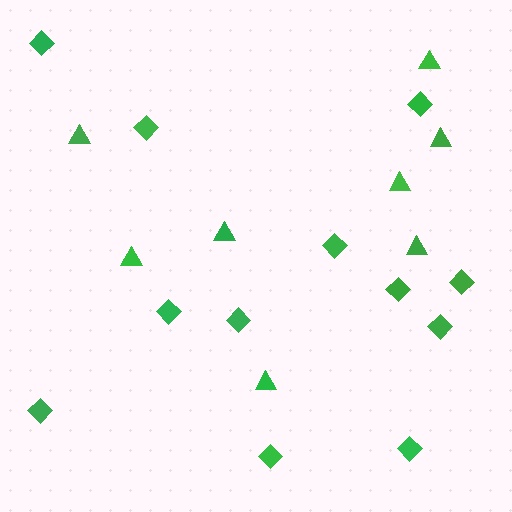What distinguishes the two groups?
There are 2 groups: one group of triangles (8) and one group of diamonds (12).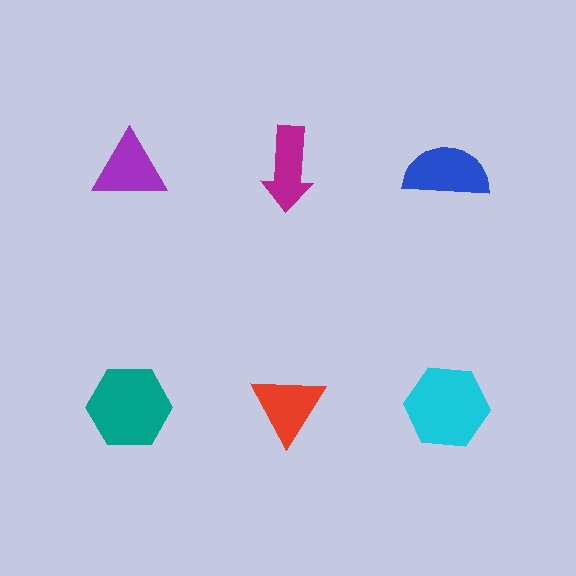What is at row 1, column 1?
A purple triangle.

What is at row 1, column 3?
A blue semicircle.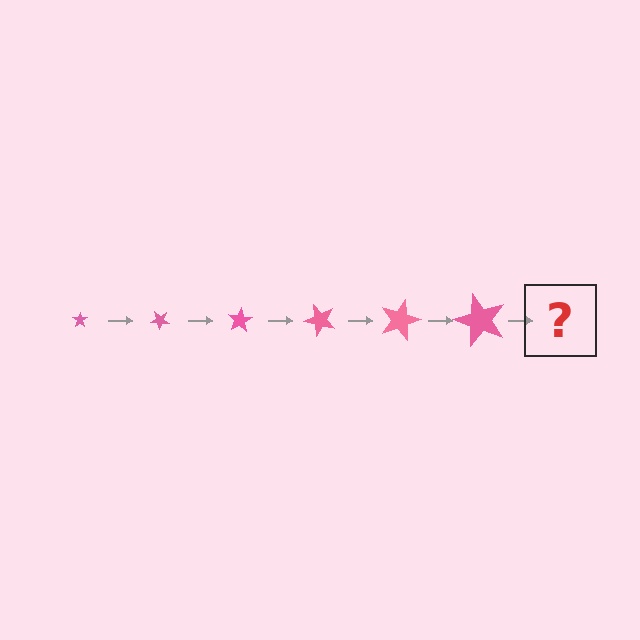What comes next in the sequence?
The next element should be a star, larger than the previous one and rotated 240 degrees from the start.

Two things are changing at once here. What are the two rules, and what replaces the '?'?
The two rules are that the star grows larger each step and it rotates 40 degrees each step. The '?' should be a star, larger than the previous one and rotated 240 degrees from the start.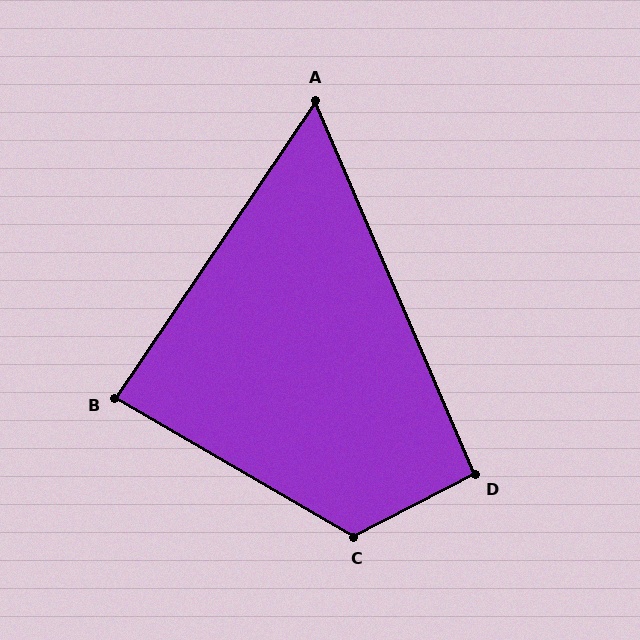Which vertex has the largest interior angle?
C, at approximately 123 degrees.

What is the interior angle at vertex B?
Approximately 86 degrees (approximately right).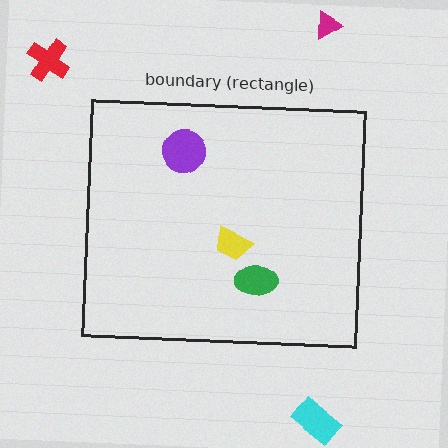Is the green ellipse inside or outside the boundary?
Inside.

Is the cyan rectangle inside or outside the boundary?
Outside.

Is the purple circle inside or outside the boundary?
Inside.